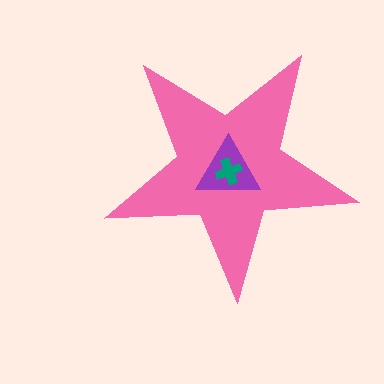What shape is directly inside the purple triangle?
The teal cross.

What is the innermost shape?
The teal cross.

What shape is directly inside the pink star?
The purple triangle.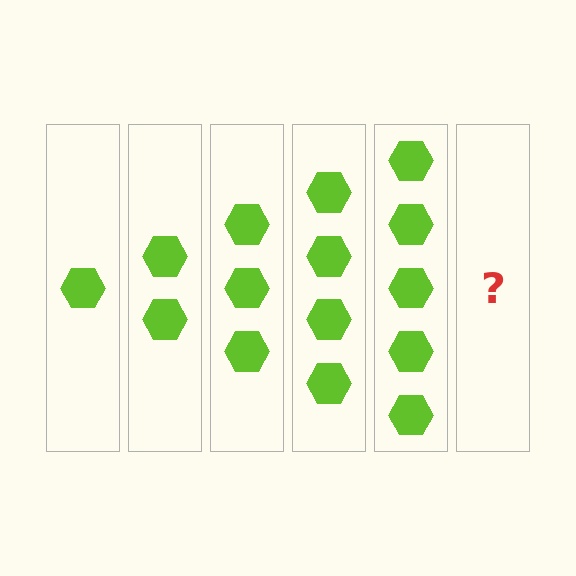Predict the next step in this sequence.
The next step is 6 hexagons.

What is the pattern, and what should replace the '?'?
The pattern is that each step adds one more hexagon. The '?' should be 6 hexagons.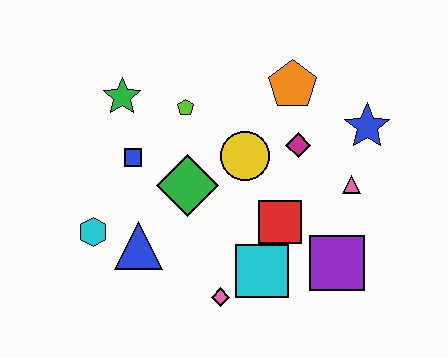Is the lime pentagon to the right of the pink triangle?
No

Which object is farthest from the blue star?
The cyan hexagon is farthest from the blue star.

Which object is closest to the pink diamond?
The cyan square is closest to the pink diamond.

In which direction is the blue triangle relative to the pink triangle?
The blue triangle is to the left of the pink triangle.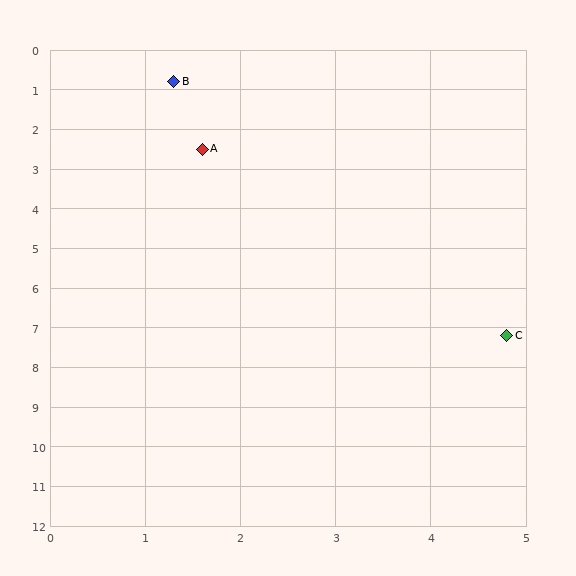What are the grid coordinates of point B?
Point B is at approximately (1.3, 0.8).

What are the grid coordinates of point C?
Point C is at approximately (4.8, 7.2).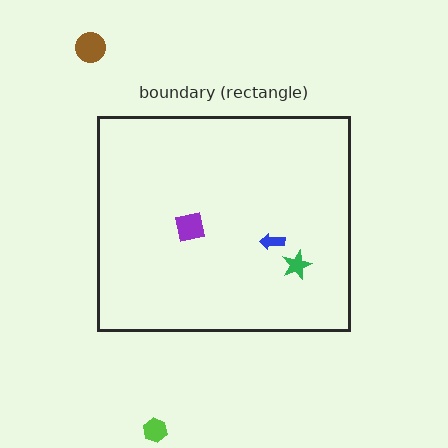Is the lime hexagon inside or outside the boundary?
Outside.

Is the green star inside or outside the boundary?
Inside.